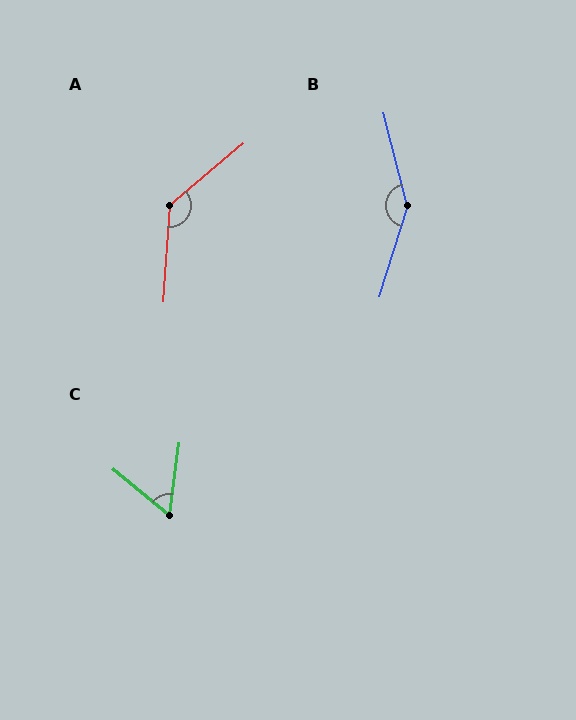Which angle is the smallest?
C, at approximately 58 degrees.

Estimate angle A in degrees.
Approximately 134 degrees.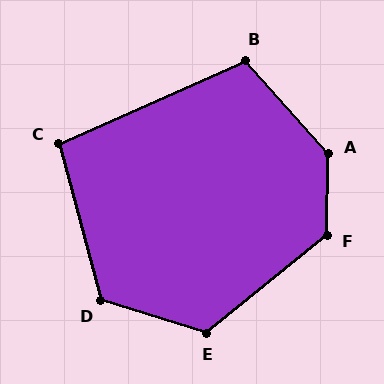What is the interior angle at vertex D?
Approximately 122 degrees (obtuse).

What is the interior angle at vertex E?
Approximately 124 degrees (obtuse).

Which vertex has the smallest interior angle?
C, at approximately 99 degrees.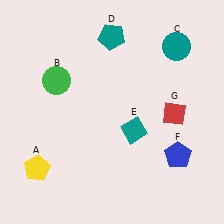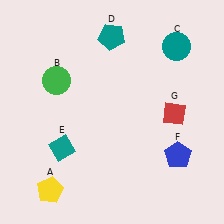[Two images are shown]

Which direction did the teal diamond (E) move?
The teal diamond (E) moved left.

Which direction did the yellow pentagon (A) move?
The yellow pentagon (A) moved down.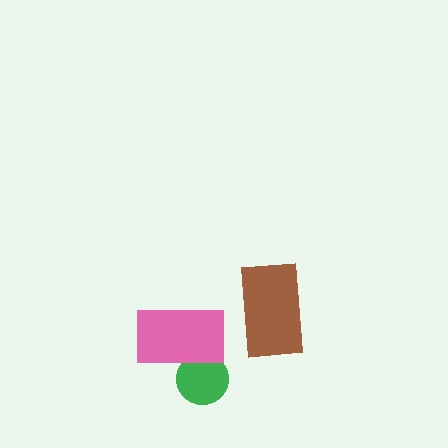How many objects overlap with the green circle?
1 object overlaps with the green circle.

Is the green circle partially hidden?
Yes, it is partially covered by another shape.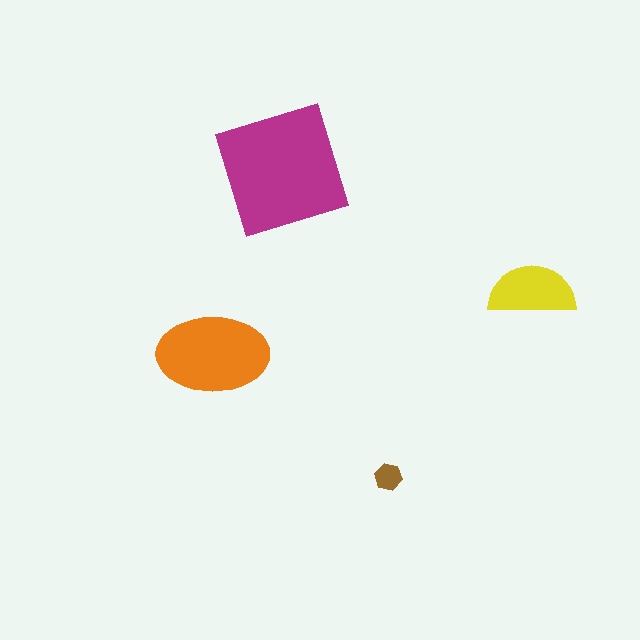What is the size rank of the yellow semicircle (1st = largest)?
3rd.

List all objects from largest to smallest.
The magenta square, the orange ellipse, the yellow semicircle, the brown hexagon.